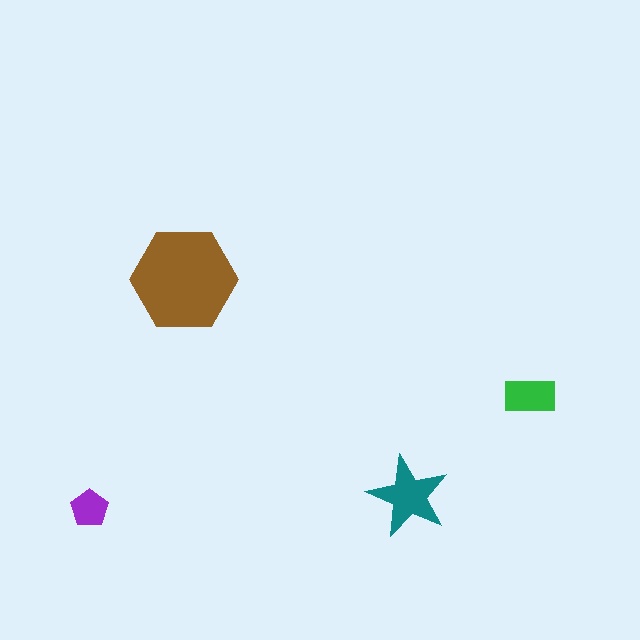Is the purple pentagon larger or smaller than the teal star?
Smaller.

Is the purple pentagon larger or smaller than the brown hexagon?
Smaller.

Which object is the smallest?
The purple pentagon.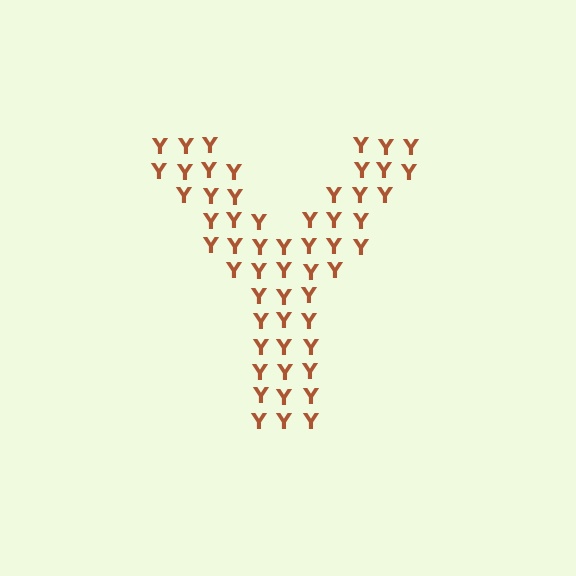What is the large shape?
The large shape is the letter Y.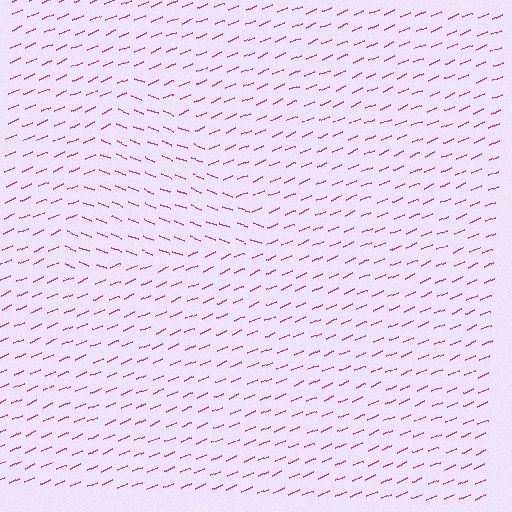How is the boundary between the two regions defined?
The boundary is defined purely by a change in line orientation (approximately 45 degrees difference). All lines are the same color and thickness.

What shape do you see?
I see a triangle.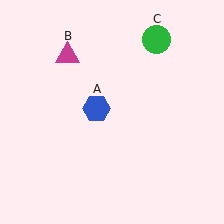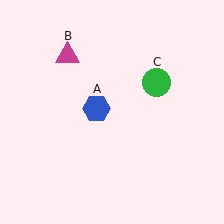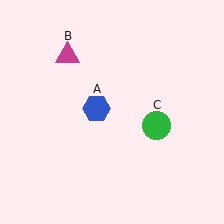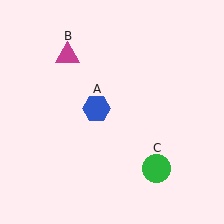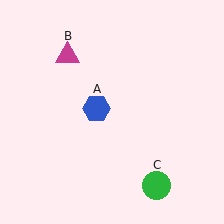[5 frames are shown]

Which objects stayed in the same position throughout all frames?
Blue hexagon (object A) and magenta triangle (object B) remained stationary.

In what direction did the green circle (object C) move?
The green circle (object C) moved down.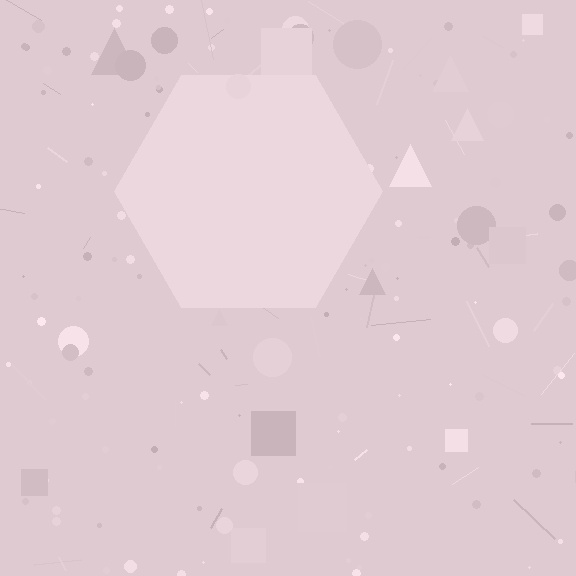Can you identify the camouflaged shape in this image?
The camouflaged shape is a hexagon.